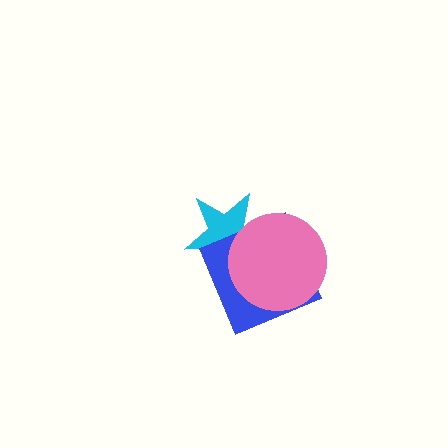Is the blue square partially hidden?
Yes, it is partially covered by another shape.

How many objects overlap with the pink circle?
2 objects overlap with the pink circle.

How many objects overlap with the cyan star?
2 objects overlap with the cyan star.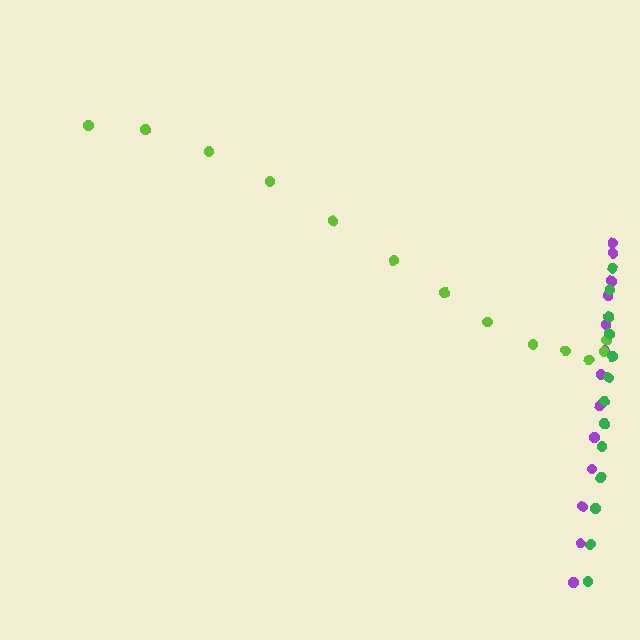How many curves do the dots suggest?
There are 3 distinct paths.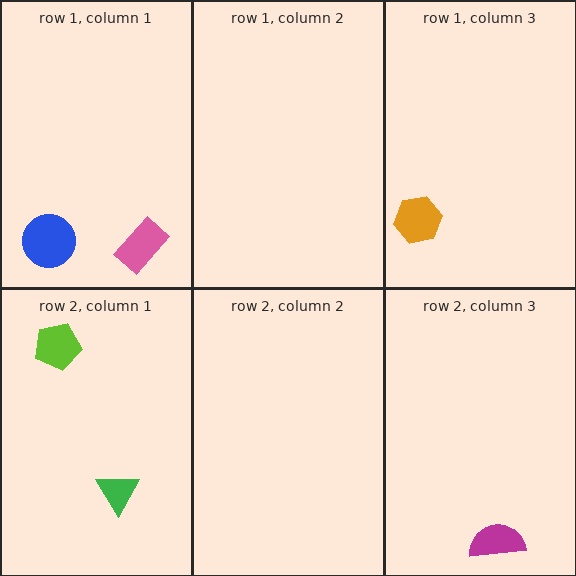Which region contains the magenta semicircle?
The row 2, column 3 region.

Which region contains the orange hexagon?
The row 1, column 3 region.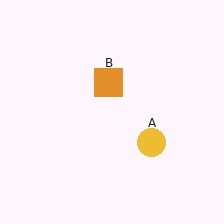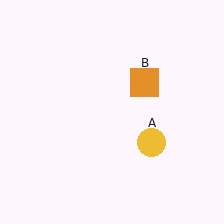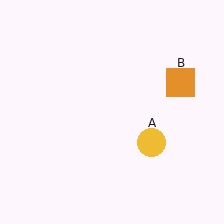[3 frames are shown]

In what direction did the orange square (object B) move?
The orange square (object B) moved right.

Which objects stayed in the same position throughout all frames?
Yellow circle (object A) remained stationary.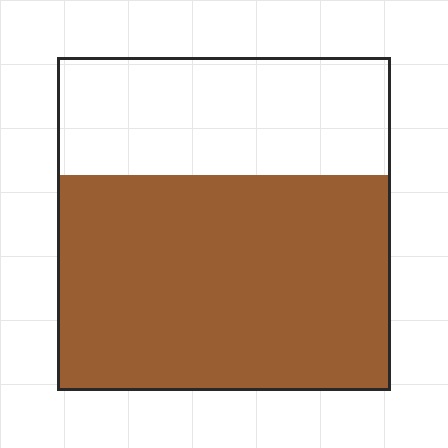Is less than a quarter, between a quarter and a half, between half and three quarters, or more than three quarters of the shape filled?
Between half and three quarters.